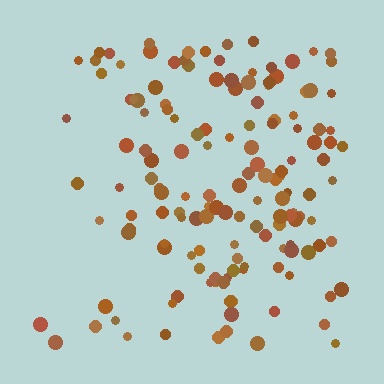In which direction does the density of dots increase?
From left to right, with the right side densest.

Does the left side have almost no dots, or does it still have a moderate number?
Still a moderate number, just noticeably fewer than the right.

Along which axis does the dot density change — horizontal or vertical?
Horizontal.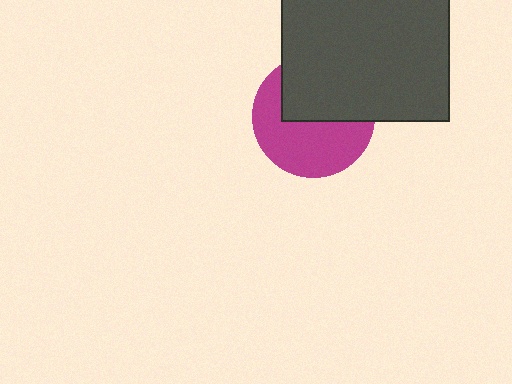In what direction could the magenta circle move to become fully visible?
The magenta circle could move down. That would shift it out from behind the dark gray square entirely.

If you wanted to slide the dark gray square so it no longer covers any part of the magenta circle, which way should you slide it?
Slide it up — that is the most direct way to separate the two shapes.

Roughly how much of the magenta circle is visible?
About half of it is visible (roughly 55%).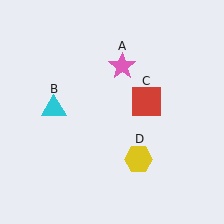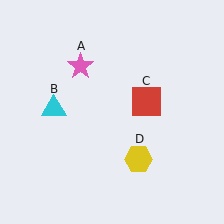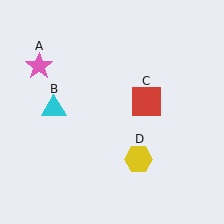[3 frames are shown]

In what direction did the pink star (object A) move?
The pink star (object A) moved left.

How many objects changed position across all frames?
1 object changed position: pink star (object A).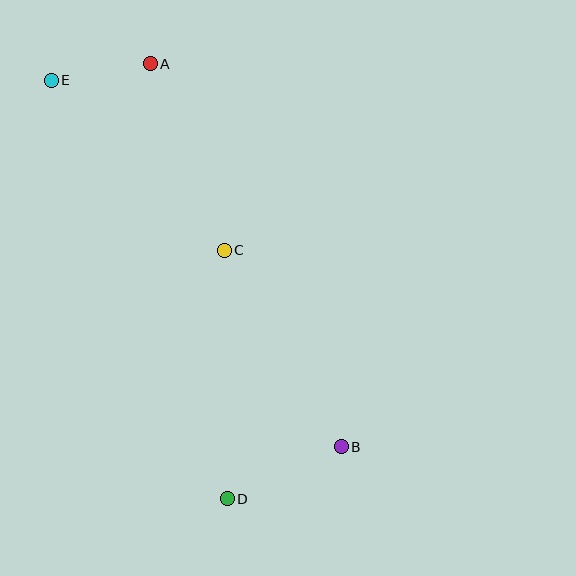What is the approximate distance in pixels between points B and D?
The distance between B and D is approximately 125 pixels.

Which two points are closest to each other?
Points A and E are closest to each other.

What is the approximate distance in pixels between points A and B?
The distance between A and B is approximately 428 pixels.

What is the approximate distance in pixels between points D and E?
The distance between D and E is approximately 454 pixels.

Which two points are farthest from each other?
Points B and E are farthest from each other.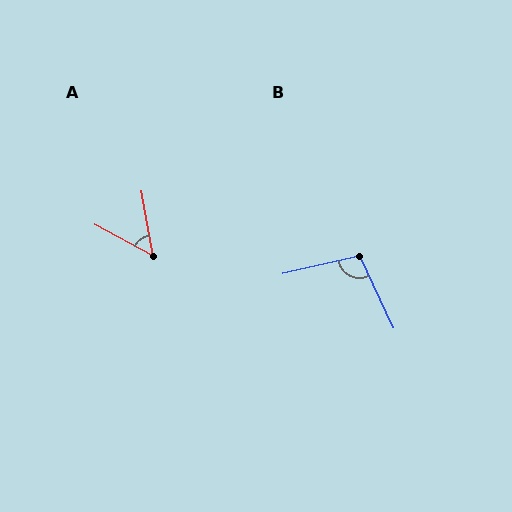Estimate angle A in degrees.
Approximately 52 degrees.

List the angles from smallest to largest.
A (52°), B (102°).